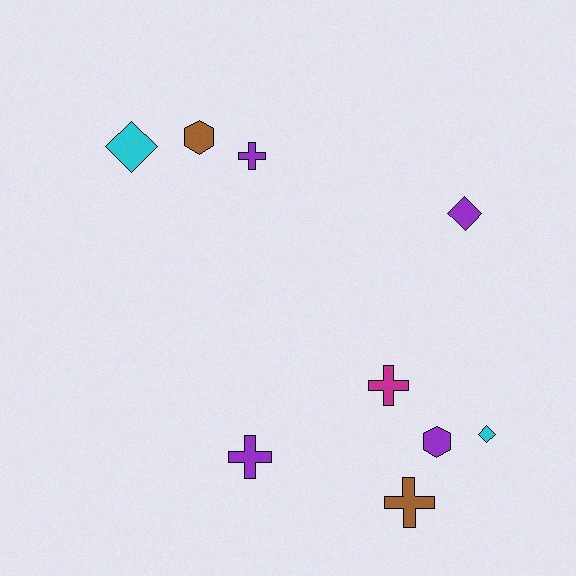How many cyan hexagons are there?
There are no cyan hexagons.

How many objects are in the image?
There are 9 objects.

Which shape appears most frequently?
Cross, with 4 objects.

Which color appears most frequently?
Purple, with 4 objects.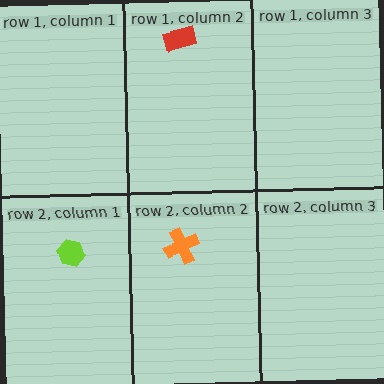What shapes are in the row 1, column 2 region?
The red rectangle.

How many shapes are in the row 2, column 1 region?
1.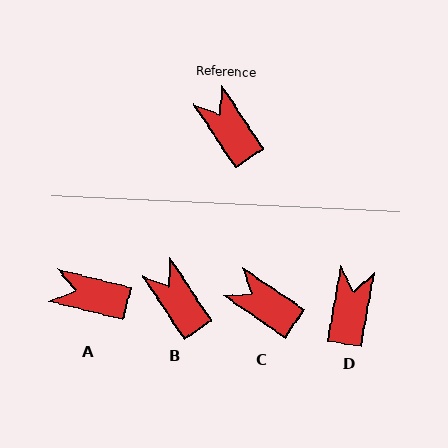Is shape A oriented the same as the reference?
No, it is off by about 43 degrees.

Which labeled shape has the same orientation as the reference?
B.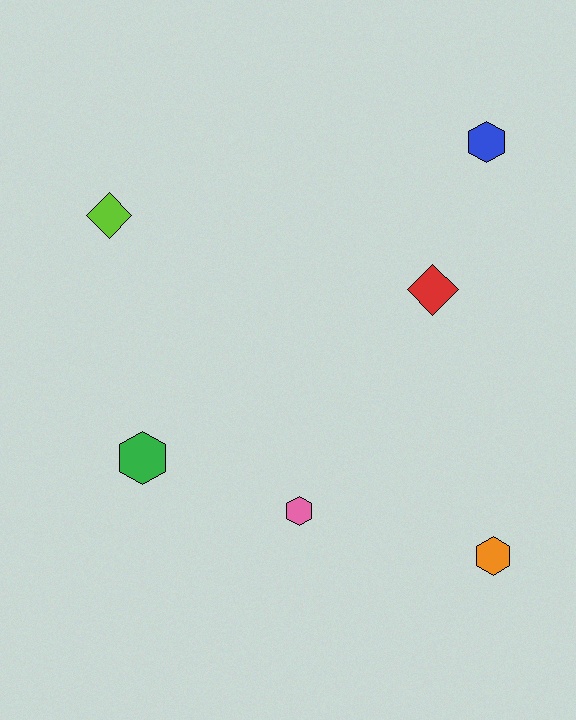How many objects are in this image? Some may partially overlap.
There are 6 objects.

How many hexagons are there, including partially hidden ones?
There are 4 hexagons.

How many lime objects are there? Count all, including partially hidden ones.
There is 1 lime object.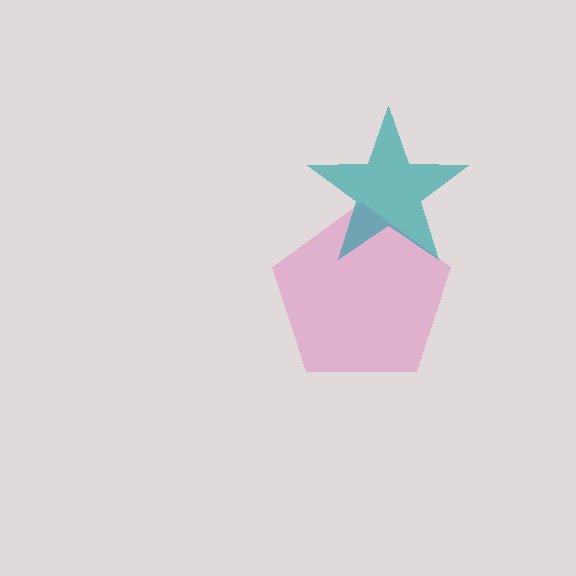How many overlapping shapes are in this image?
There are 2 overlapping shapes in the image.